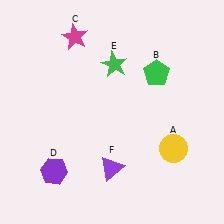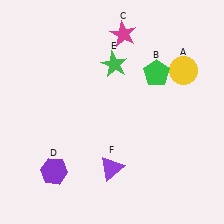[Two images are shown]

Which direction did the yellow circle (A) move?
The yellow circle (A) moved up.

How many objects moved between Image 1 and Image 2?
2 objects moved between the two images.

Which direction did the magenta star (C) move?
The magenta star (C) moved right.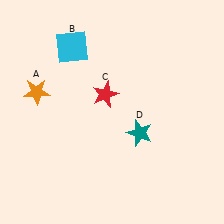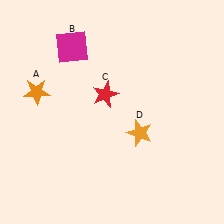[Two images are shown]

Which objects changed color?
B changed from cyan to magenta. D changed from teal to orange.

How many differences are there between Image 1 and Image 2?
There are 2 differences between the two images.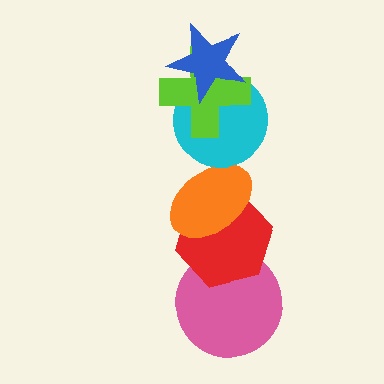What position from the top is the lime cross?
The lime cross is 2nd from the top.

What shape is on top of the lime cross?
The blue star is on top of the lime cross.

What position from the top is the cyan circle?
The cyan circle is 3rd from the top.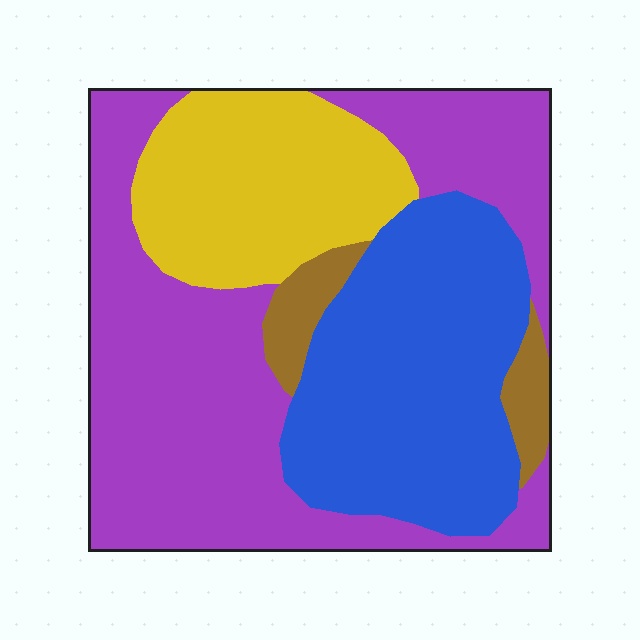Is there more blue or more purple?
Purple.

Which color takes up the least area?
Brown, at roughly 5%.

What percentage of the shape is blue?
Blue takes up about one third (1/3) of the shape.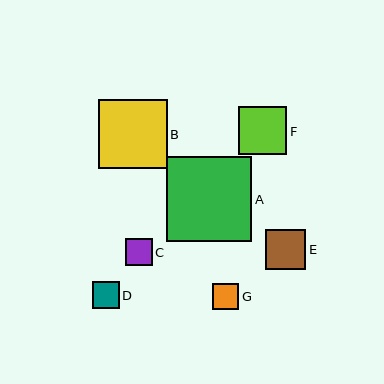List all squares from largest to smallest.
From largest to smallest: A, B, F, E, D, C, G.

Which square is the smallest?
Square G is the smallest with a size of approximately 26 pixels.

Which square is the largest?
Square A is the largest with a size of approximately 85 pixels.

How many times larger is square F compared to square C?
Square F is approximately 1.8 times the size of square C.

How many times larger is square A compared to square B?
Square A is approximately 1.2 times the size of square B.